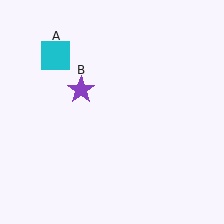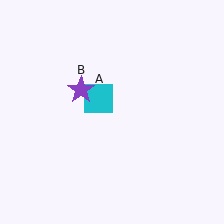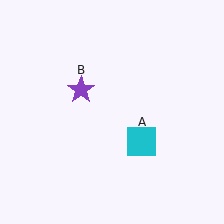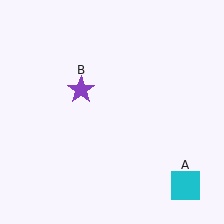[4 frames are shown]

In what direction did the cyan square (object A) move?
The cyan square (object A) moved down and to the right.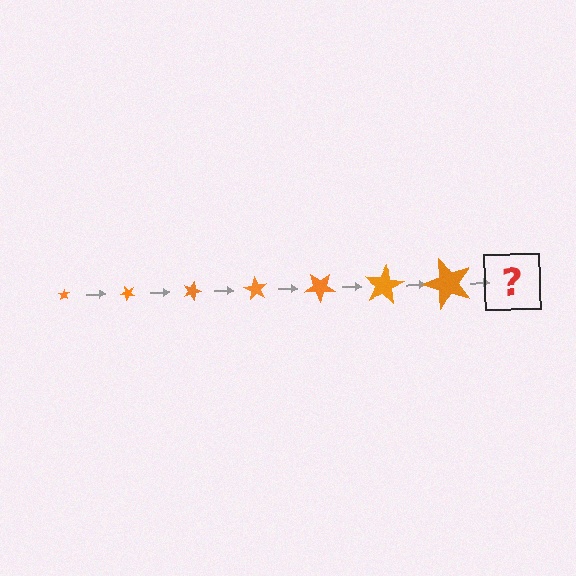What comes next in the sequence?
The next element should be a star, larger than the previous one and rotated 315 degrees from the start.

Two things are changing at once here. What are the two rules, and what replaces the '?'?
The two rules are that the star grows larger each step and it rotates 45 degrees each step. The '?' should be a star, larger than the previous one and rotated 315 degrees from the start.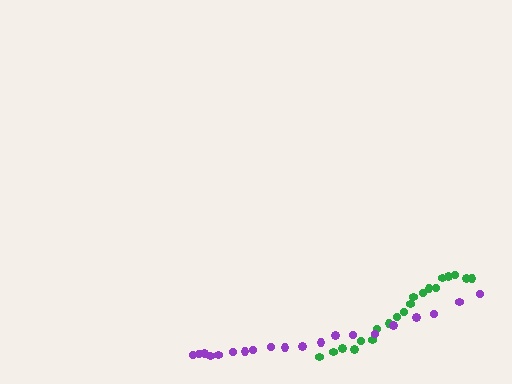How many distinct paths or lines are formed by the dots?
There are 2 distinct paths.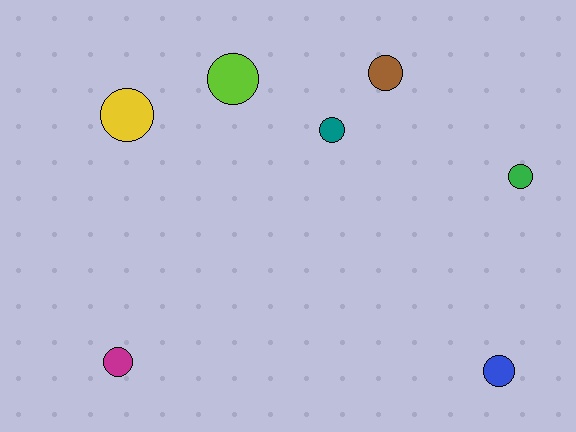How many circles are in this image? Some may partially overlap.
There are 7 circles.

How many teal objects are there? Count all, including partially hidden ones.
There is 1 teal object.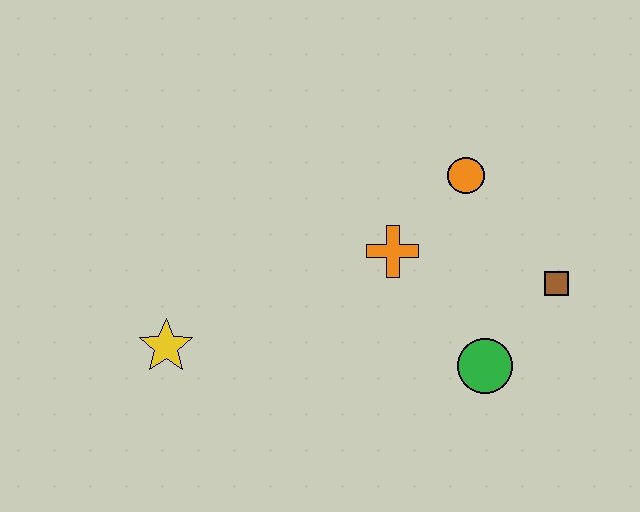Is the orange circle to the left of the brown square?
Yes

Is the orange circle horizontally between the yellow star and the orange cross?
No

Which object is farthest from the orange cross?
The yellow star is farthest from the orange cross.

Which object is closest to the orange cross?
The orange circle is closest to the orange cross.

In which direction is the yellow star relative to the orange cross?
The yellow star is to the left of the orange cross.